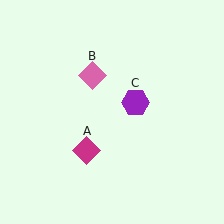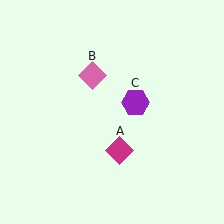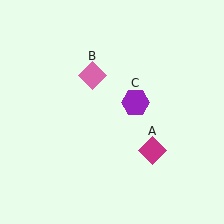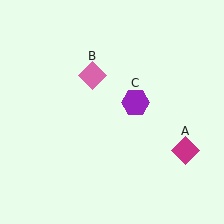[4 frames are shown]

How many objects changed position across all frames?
1 object changed position: magenta diamond (object A).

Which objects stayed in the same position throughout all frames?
Pink diamond (object B) and purple hexagon (object C) remained stationary.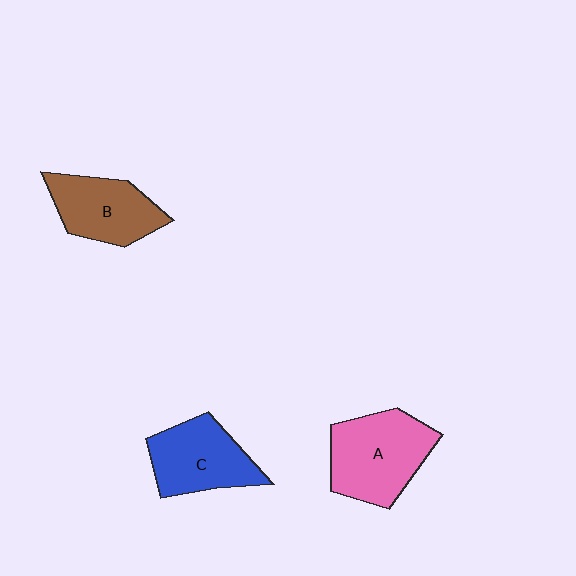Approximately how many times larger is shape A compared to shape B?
Approximately 1.3 times.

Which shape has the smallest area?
Shape B (brown).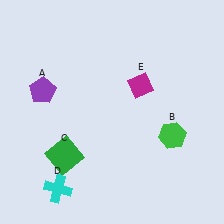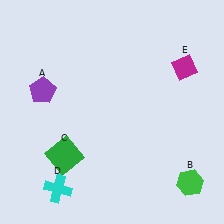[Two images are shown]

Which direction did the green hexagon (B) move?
The green hexagon (B) moved down.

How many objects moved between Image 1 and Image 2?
2 objects moved between the two images.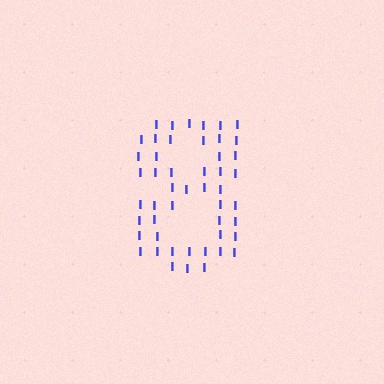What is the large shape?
The large shape is the digit 8.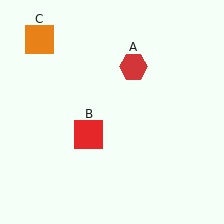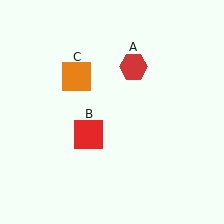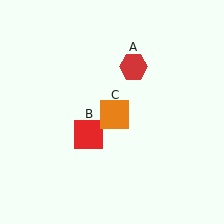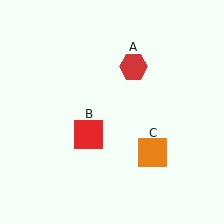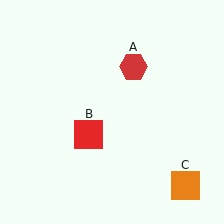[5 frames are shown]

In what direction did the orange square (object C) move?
The orange square (object C) moved down and to the right.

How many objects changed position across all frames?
1 object changed position: orange square (object C).